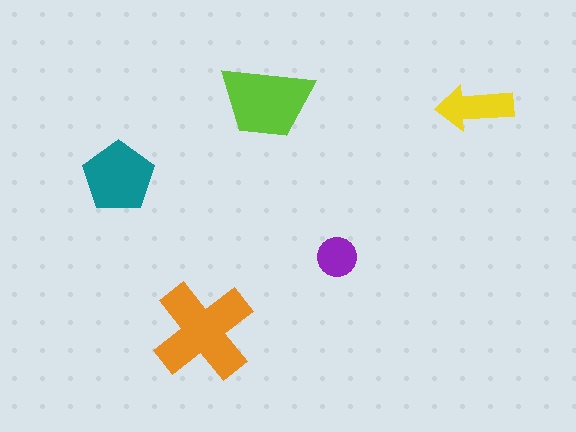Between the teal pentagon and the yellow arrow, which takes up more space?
The teal pentagon.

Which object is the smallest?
The purple circle.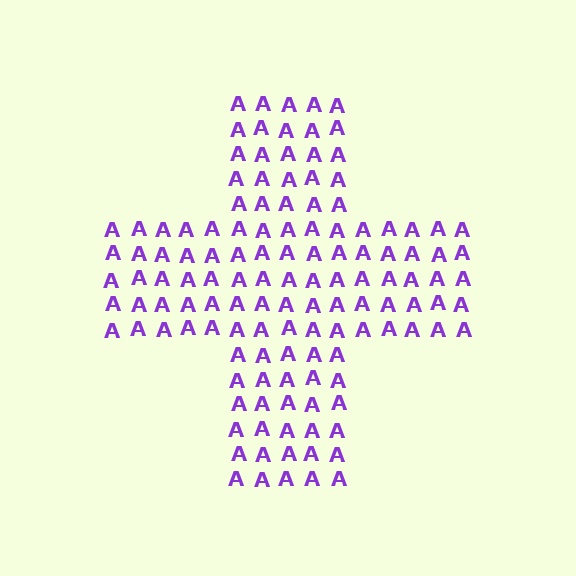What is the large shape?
The large shape is a cross.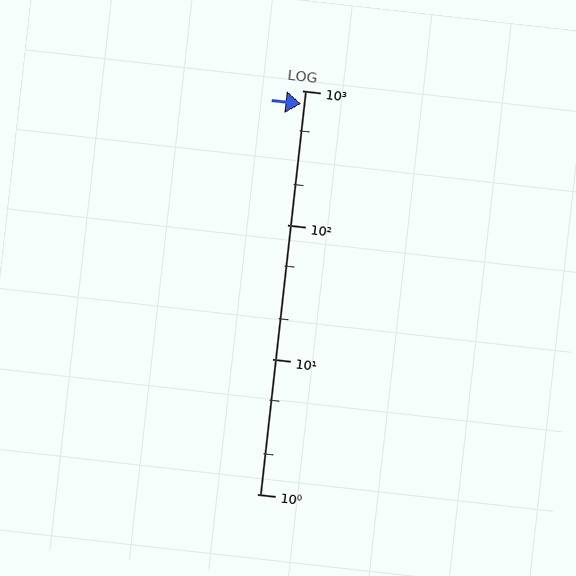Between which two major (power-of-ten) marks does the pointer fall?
The pointer is between 100 and 1000.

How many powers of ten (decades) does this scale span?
The scale spans 3 decades, from 1 to 1000.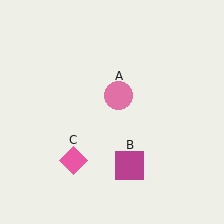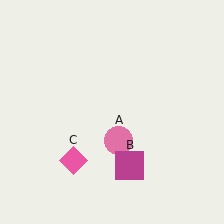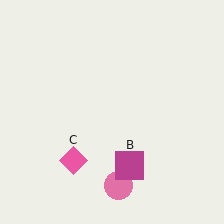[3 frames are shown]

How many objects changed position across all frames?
1 object changed position: pink circle (object A).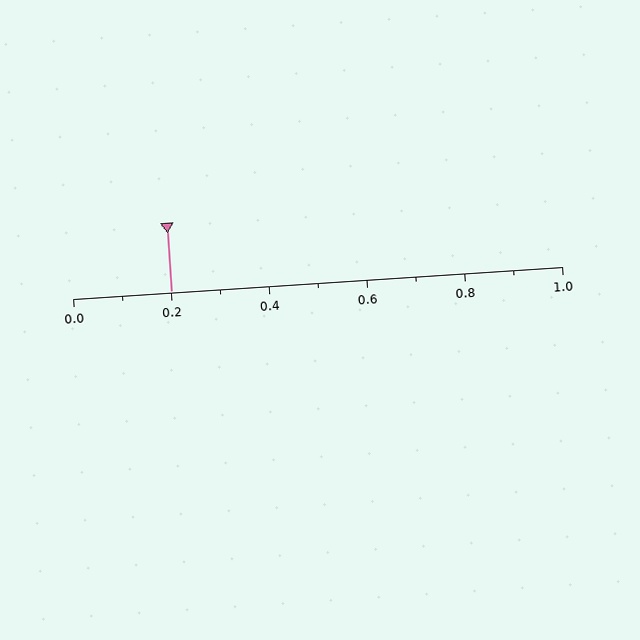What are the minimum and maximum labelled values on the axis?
The axis runs from 0.0 to 1.0.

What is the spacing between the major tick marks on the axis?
The major ticks are spaced 0.2 apart.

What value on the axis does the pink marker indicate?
The marker indicates approximately 0.2.